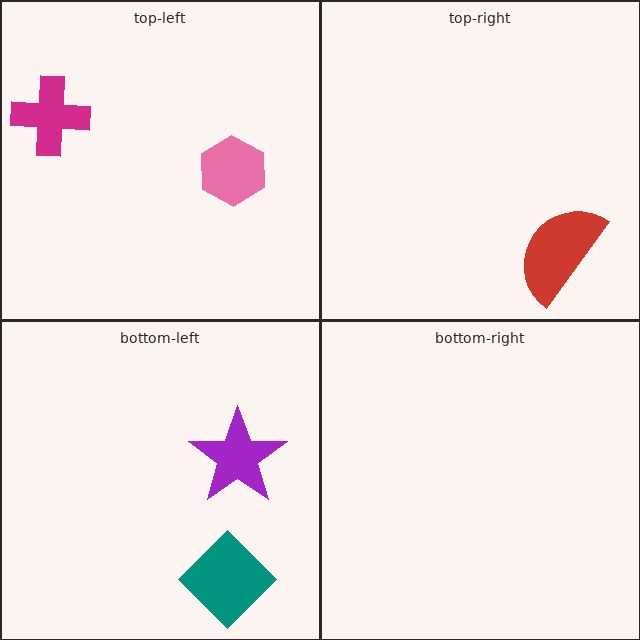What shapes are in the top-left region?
The pink hexagon, the magenta cross.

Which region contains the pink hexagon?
The top-left region.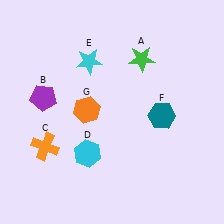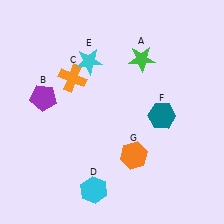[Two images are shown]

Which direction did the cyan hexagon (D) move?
The cyan hexagon (D) moved down.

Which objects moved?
The objects that moved are: the orange cross (C), the cyan hexagon (D), the orange hexagon (G).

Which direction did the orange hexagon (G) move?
The orange hexagon (G) moved right.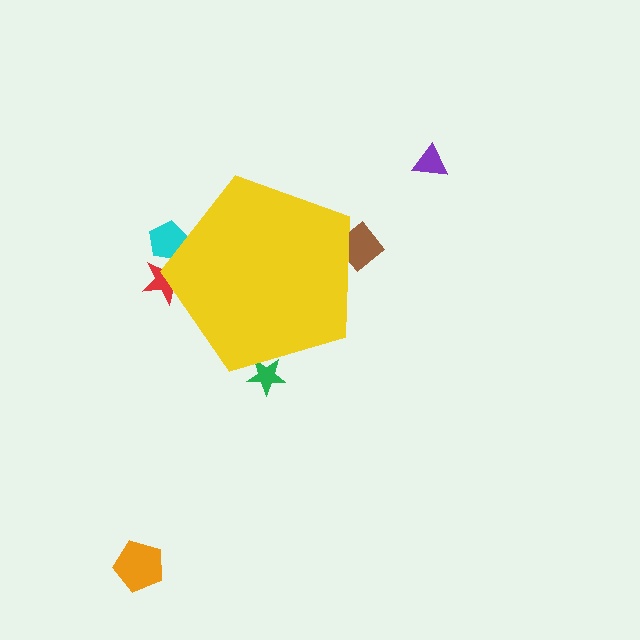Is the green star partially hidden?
Yes, the green star is partially hidden behind the yellow pentagon.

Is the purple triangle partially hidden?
No, the purple triangle is fully visible.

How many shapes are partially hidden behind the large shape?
4 shapes are partially hidden.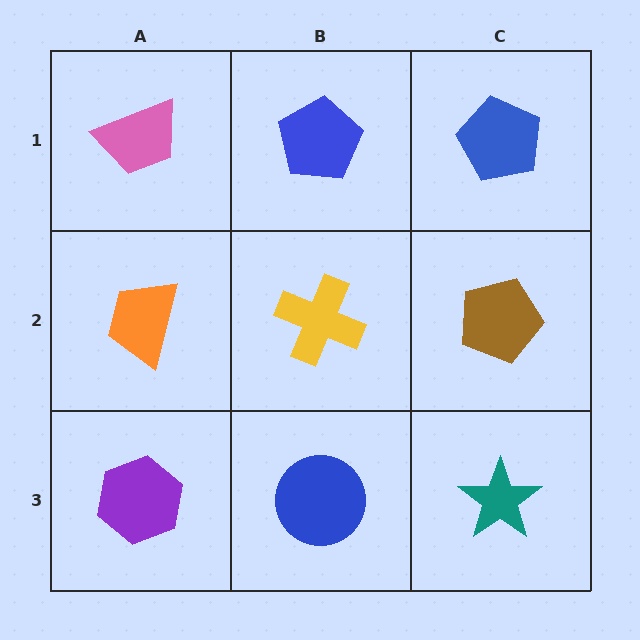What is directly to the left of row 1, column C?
A blue pentagon.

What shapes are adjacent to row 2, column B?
A blue pentagon (row 1, column B), a blue circle (row 3, column B), an orange trapezoid (row 2, column A), a brown pentagon (row 2, column C).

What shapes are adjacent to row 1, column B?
A yellow cross (row 2, column B), a pink trapezoid (row 1, column A), a blue pentagon (row 1, column C).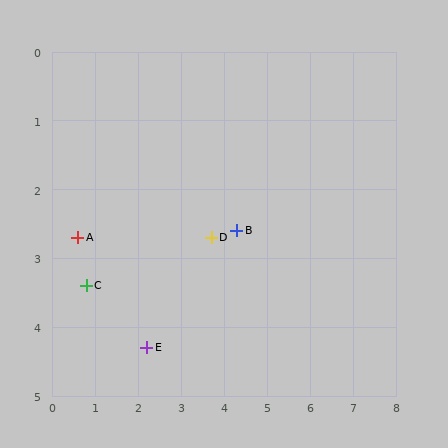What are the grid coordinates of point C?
Point C is at approximately (0.8, 3.4).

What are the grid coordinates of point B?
Point B is at approximately (4.3, 2.6).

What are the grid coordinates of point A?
Point A is at approximately (0.6, 2.7).